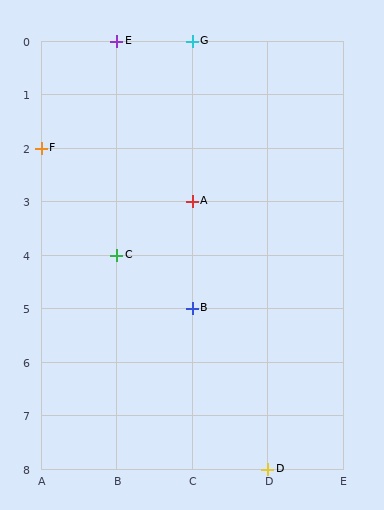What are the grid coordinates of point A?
Point A is at grid coordinates (C, 3).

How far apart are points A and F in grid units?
Points A and F are 2 columns and 1 row apart (about 2.2 grid units diagonally).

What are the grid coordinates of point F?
Point F is at grid coordinates (A, 2).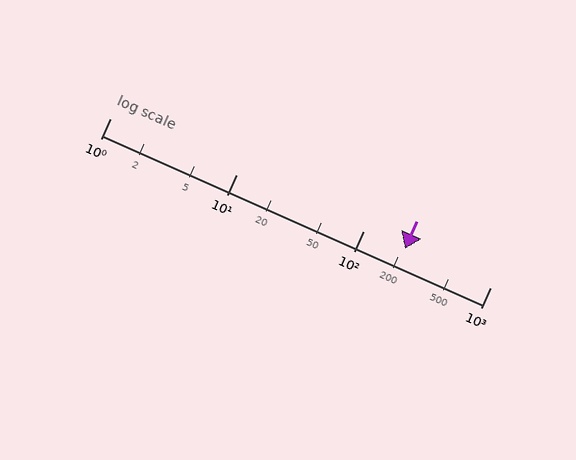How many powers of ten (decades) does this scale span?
The scale spans 3 decades, from 1 to 1000.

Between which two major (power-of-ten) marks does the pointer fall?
The pointer is between 100 and 1000.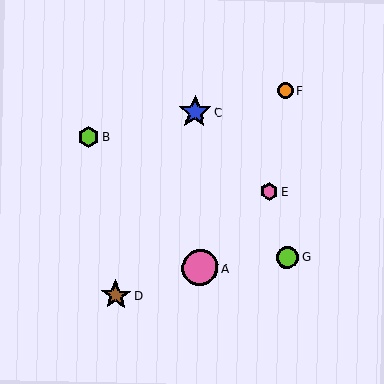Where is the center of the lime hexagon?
The center of the lime hexagon is at (88, 137).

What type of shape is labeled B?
Shape B is a lime hexagon.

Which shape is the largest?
The pink circle (labeled A) is the largest.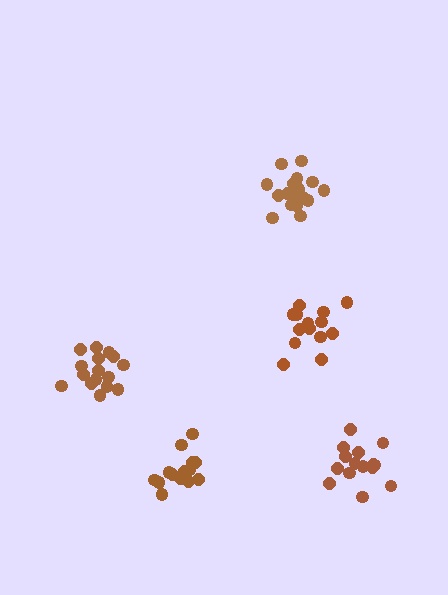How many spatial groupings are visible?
There are 5 spatial groupings.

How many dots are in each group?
Group 1: 14 dots, Group 2: 15 dots, Group 3: 16 dots, Group 4: 18 dots, Group 5: 14 dots (77 total).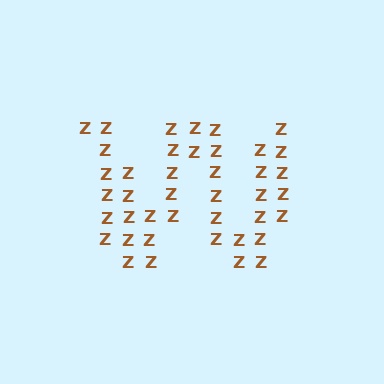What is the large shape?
The large shape is the letter W.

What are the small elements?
The small elements are letter Z's.